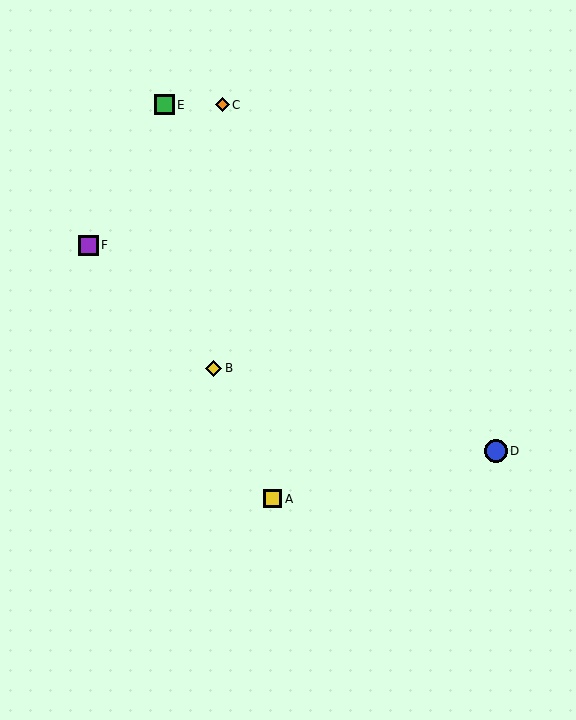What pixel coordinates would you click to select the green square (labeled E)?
Click at (164, 105) to select the green square E.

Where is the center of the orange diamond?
The center of the orange diamond is at (222, 105).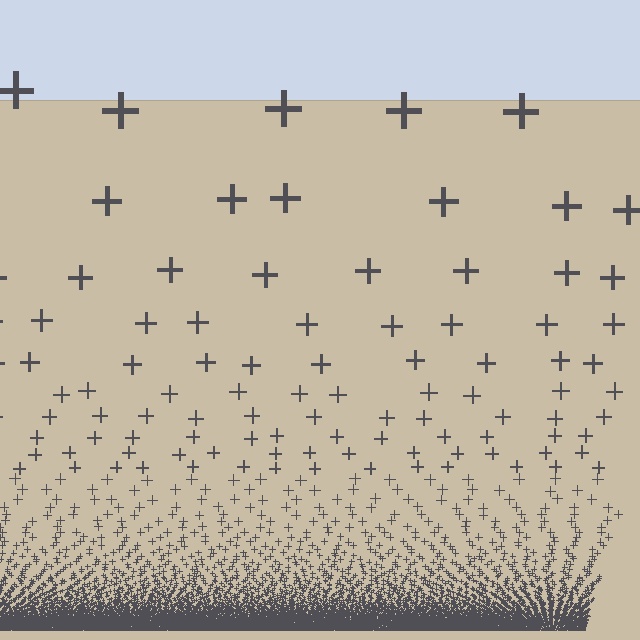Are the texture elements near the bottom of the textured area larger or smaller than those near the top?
Smaller. The gradient is inverted — elements near the bottom are smaller and denser.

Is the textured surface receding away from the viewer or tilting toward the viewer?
The surface appears to tilt toward the viewer. Texture elements get larger and sparser toward the top.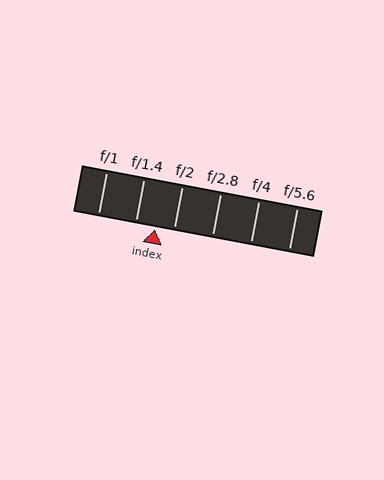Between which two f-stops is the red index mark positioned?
The index mark is between f/1.4 and f/2.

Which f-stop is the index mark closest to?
The index mark is closest to f/1.4.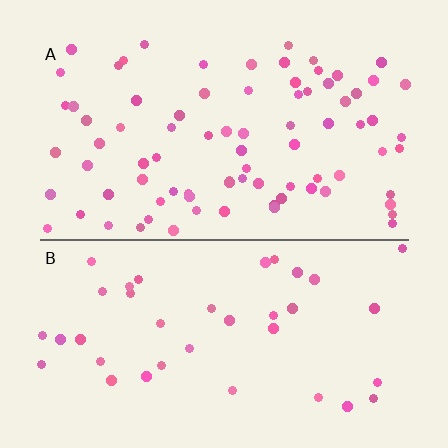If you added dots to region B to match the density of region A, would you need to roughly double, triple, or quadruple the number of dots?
Approximately double.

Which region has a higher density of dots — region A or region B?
A (the top).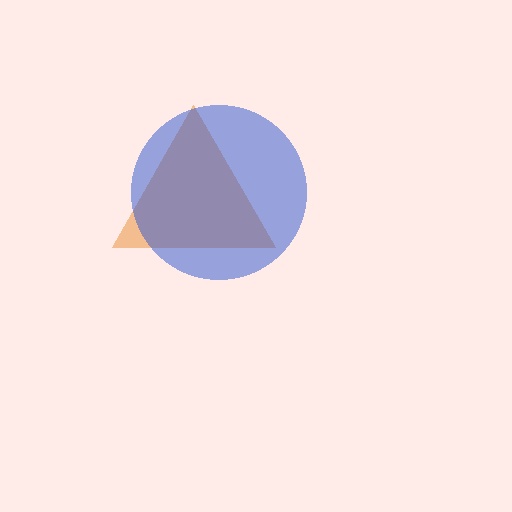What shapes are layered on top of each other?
The layered shapes are: an orange triangle, a blue circle.